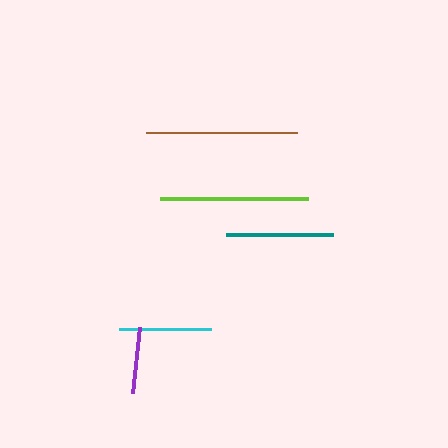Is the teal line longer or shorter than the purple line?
The teal line is longer than the purple line.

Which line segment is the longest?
The brown line is the longest at approximately 151 pixels.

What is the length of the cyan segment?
The cyan segment is approximately 92 pixels long.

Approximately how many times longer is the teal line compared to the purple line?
The teal line is approximately 1.6 times the length of the purple line.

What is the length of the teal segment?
The teal segment is approximately 107 pixels long.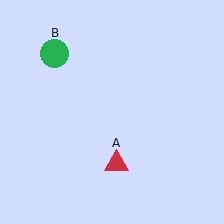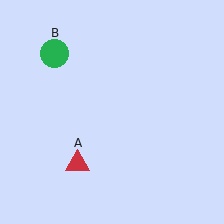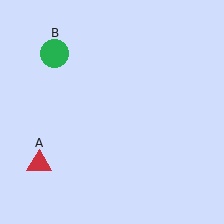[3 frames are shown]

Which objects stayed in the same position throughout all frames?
Green circle (object B) remained stationary.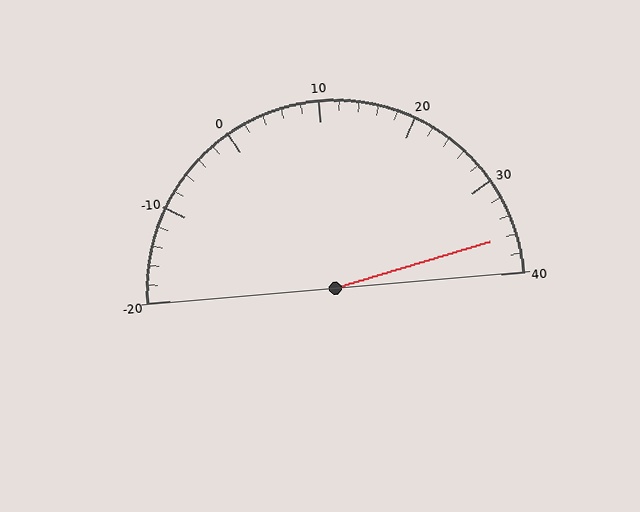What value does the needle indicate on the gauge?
The needle indicates approximately 36.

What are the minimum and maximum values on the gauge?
The gauge ranges from -20 to 40.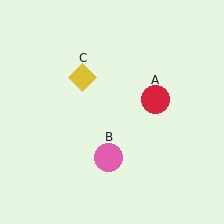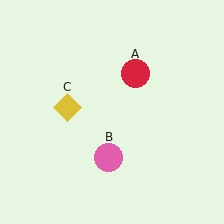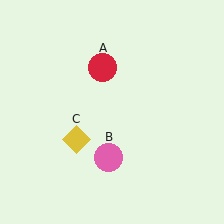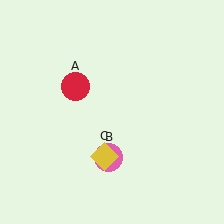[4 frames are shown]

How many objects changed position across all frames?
2 objects changed position: red circle (object A), yellow diamond (object C).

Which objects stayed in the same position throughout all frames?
Pink circle (object B) remained stationary.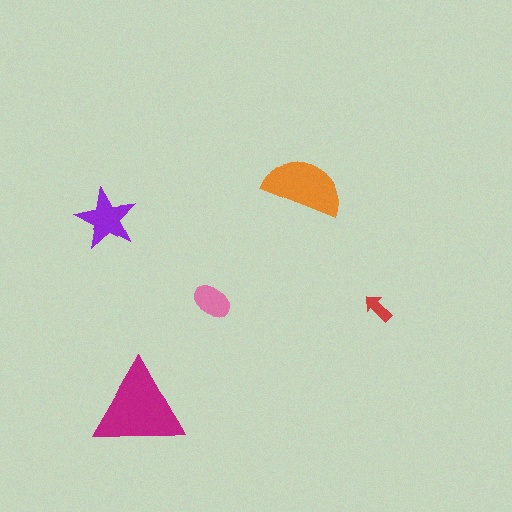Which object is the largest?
The magenta triangle.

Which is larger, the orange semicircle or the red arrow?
The orange semicircle.